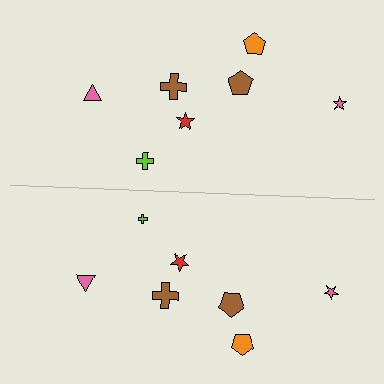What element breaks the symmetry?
The lime cross on the bottom side has a different size than its mirror counterpart.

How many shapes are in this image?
There are 14 shapes in this image.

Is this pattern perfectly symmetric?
No, the pattern is not perfectly symmetric. The lime cross on the bottom side has a different size than its mirror counterpart.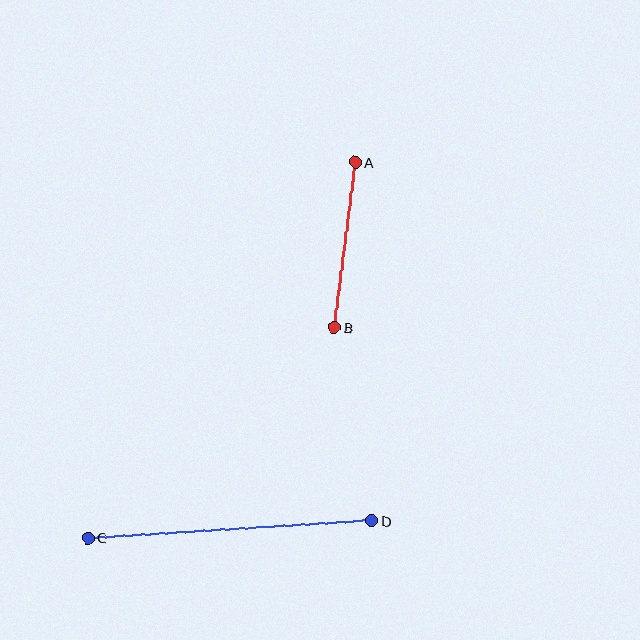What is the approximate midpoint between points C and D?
The midpoint is at approximately (230, 529) pixels.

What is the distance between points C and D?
The distance is approximately 284 pixels.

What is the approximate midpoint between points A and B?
The midpoint is at approximately (345, 245) pixels.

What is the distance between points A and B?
The distance is approximately 167 pixels.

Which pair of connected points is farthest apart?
Points C and D are farthest apart.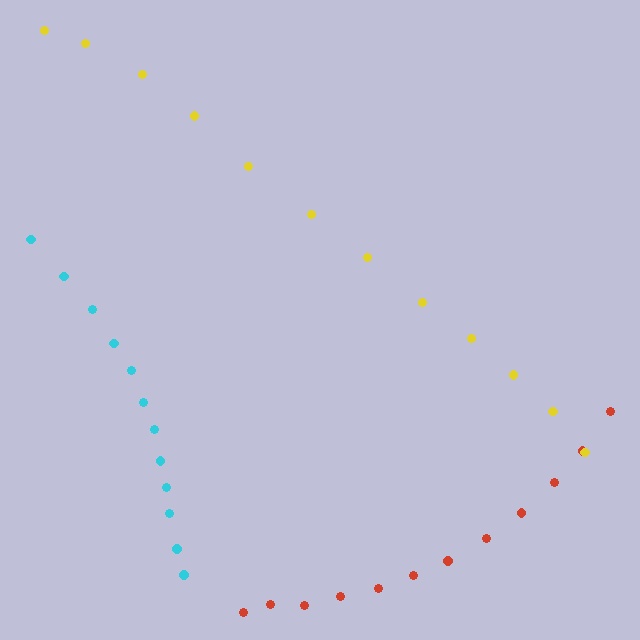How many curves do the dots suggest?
There are 3 distinct paths.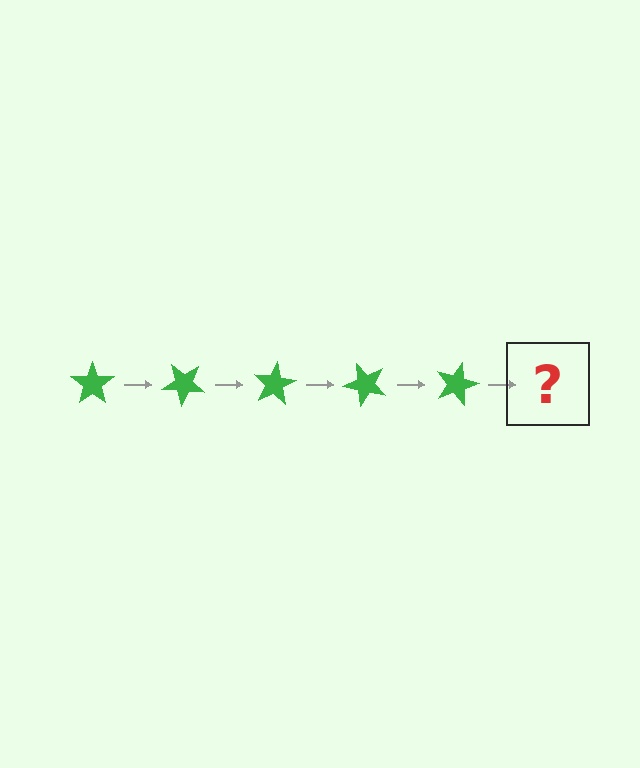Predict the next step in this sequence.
The next step is a green star rotated 200 degrees.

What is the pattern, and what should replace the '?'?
The pattern is that the star rotates 40 degrees each step. The '?' should be a green star rotated 200 degrees.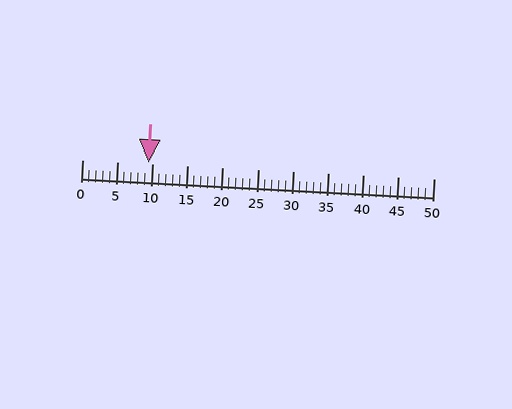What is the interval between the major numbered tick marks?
The major tick marks are spaced 5 units apart.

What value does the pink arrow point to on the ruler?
The pink arrow points to approximately 9.